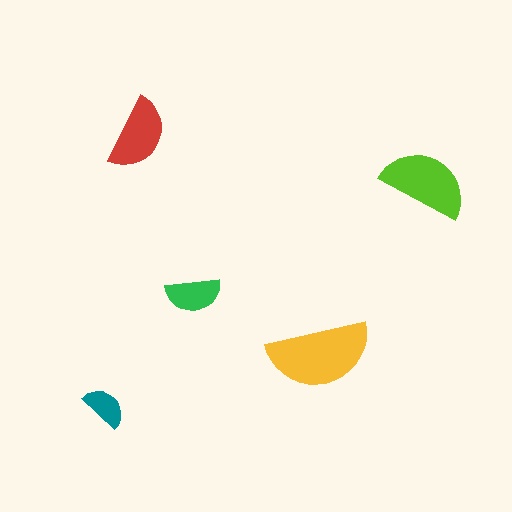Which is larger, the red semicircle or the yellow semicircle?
The yellow one.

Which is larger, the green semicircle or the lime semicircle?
The lime one.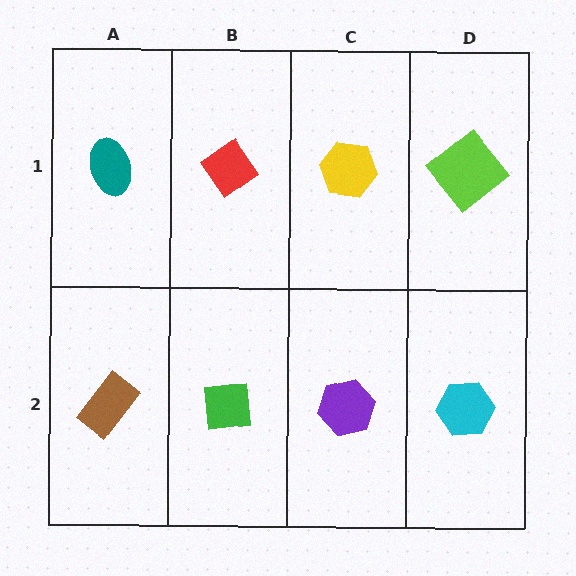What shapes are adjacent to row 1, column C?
A purple hexagon (row 2, column C), a red diamond (row 1, column B), a lime diamond (row 1, column D).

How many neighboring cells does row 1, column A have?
2.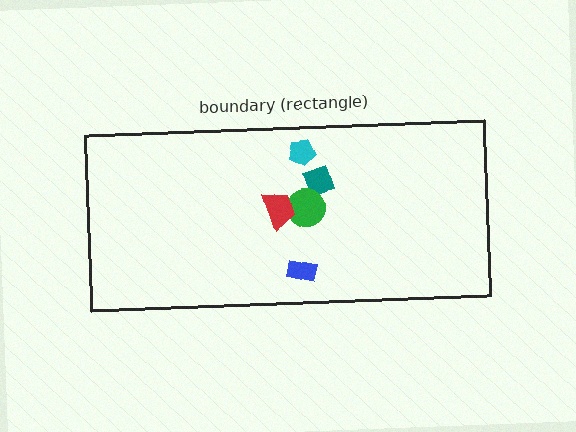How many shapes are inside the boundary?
5 inside, 0 outside.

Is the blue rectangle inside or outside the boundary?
Inside.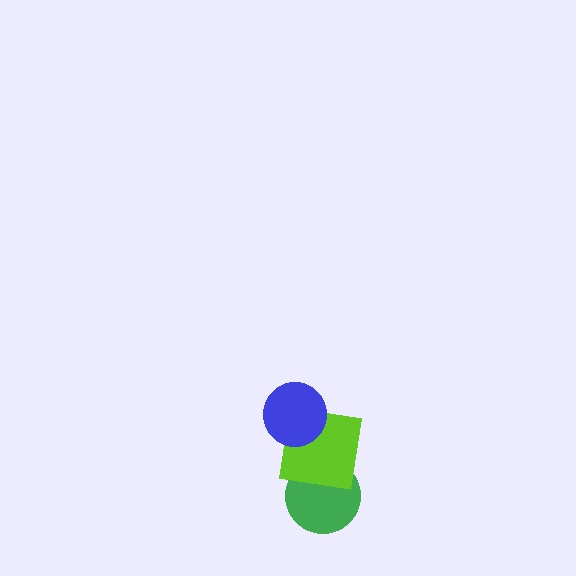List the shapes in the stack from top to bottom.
From top to bottom: the blue circle, the lime square, the green circle.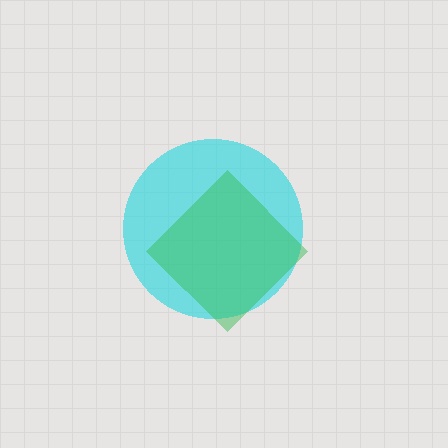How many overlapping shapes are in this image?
There are 2 overlapping shapes in the image.